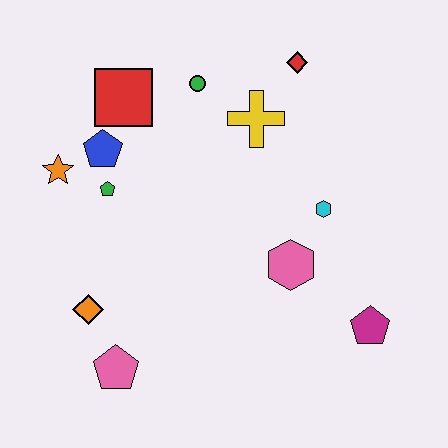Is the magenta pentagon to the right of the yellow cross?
Yes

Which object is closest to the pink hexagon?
The cyan hexagon is closest to the pink hexagon.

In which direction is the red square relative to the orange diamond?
The red square is above the orange diamond.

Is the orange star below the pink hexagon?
No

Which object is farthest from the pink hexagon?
The orange star is farthest from the pink hexagon.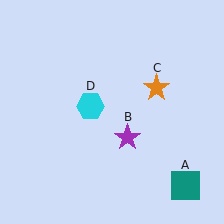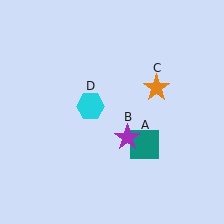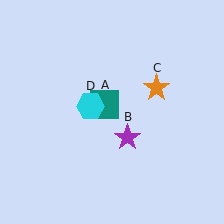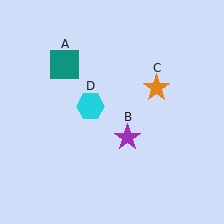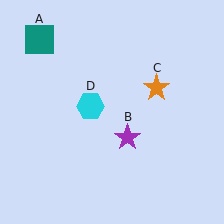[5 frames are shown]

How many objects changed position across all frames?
1 object changed position: teal square (object A).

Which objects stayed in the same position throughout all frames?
Purple star (object B) and orange star (object C) and cyan hexagon (object D) remained stationary.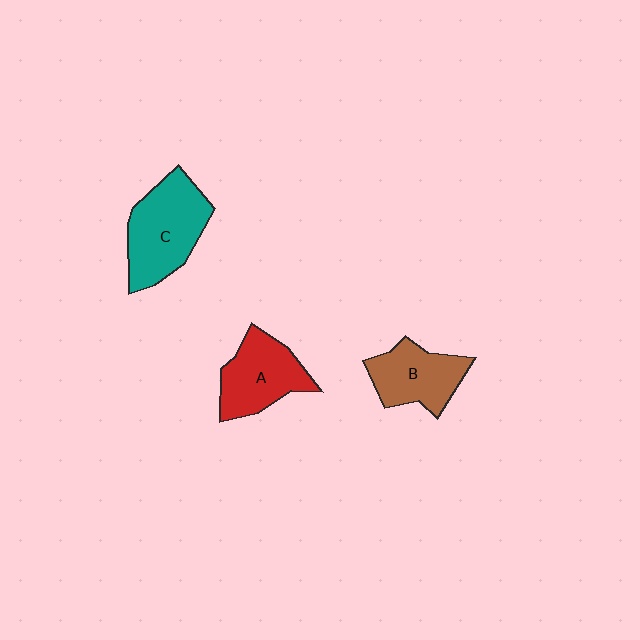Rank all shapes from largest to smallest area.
From largest to smallest: C (teal), A (red), B (brown).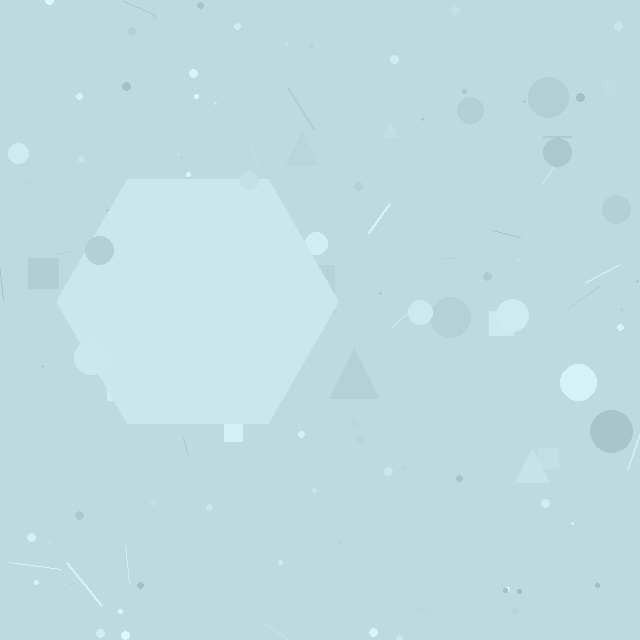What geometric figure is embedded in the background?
A hexagon is embedded in the background.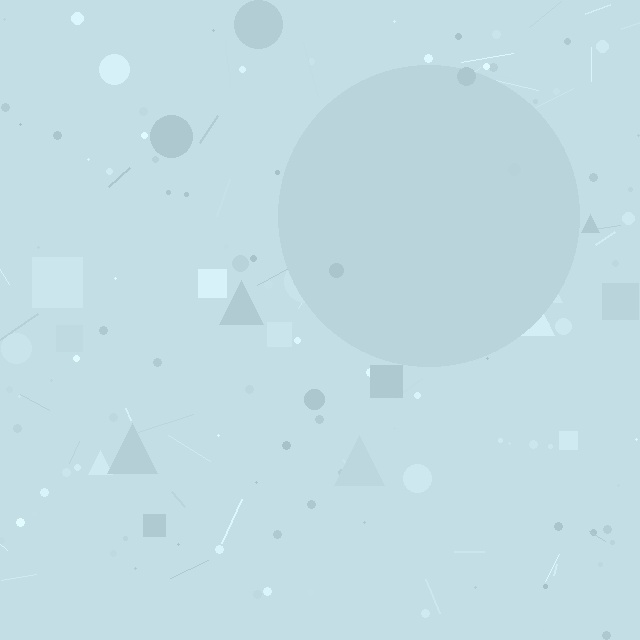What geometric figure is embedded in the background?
A circle is embedded in the background.